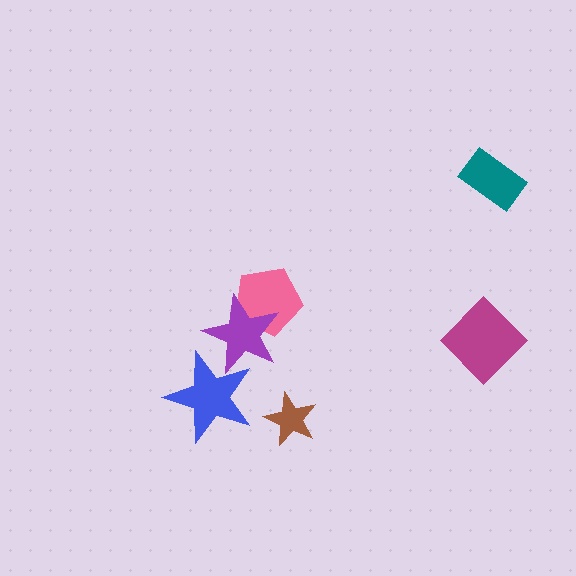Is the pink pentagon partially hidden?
Yes, it is partially covered by another shape.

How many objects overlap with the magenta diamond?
0 objects overlap with the magenta diamond.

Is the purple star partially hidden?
Yes, it is partially covered by another shape.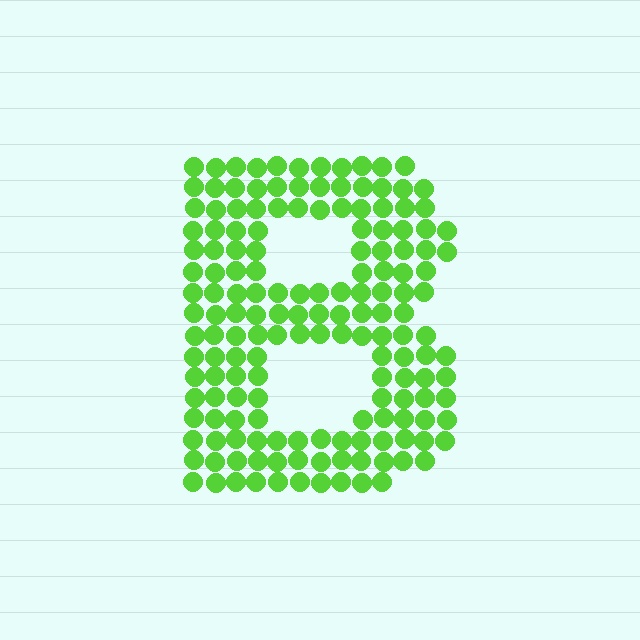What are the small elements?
The small elements are circles.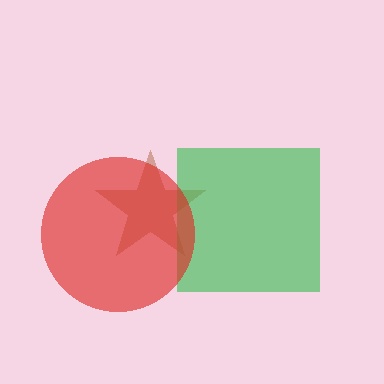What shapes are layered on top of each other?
The layered shapes are: a brown star, a green square, a red circle.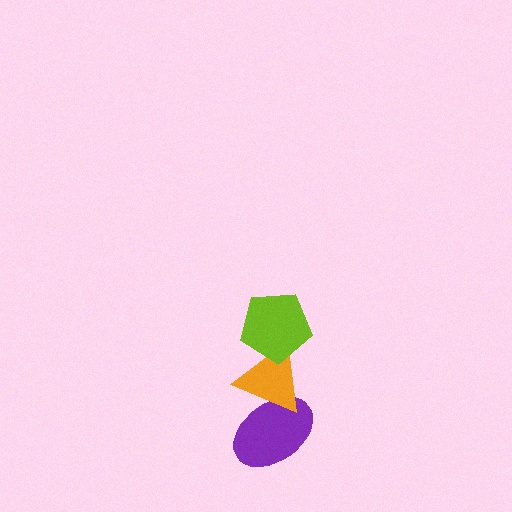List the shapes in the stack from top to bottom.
From top to bottom: the lime pentagon, the orange triangle, the purple ellipse.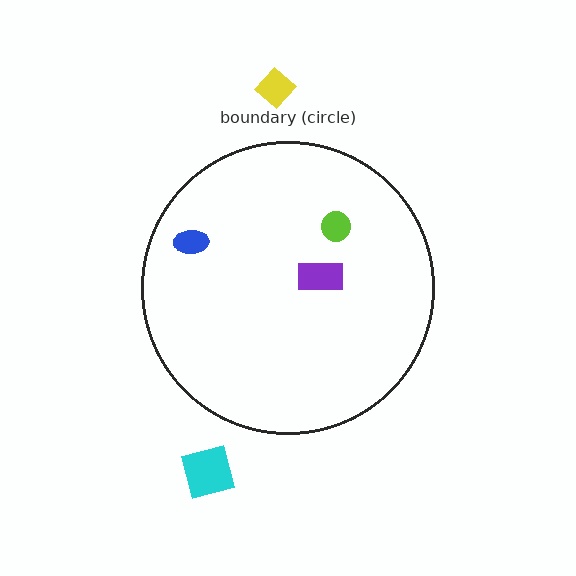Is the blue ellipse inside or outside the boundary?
Inside.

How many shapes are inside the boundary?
3 inside, 2 outside.